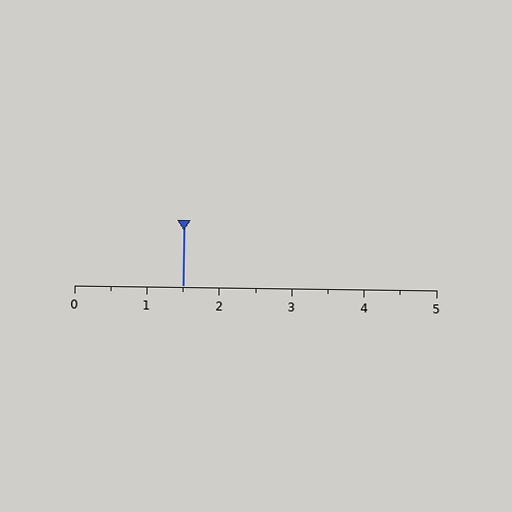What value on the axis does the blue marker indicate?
The marker indicates approximately 1.5.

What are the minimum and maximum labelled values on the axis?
The axis runs from 0 to 5.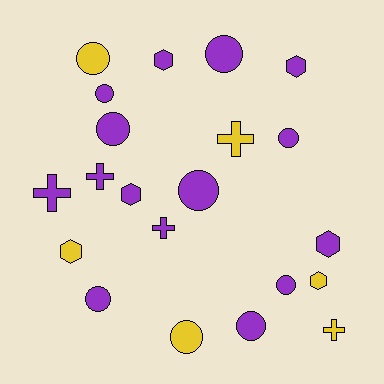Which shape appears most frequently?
Circle, with 10 objects.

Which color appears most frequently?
Purple, with 15 objects.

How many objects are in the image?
There are 21 objects.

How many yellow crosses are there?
There are 2 yellow crosses.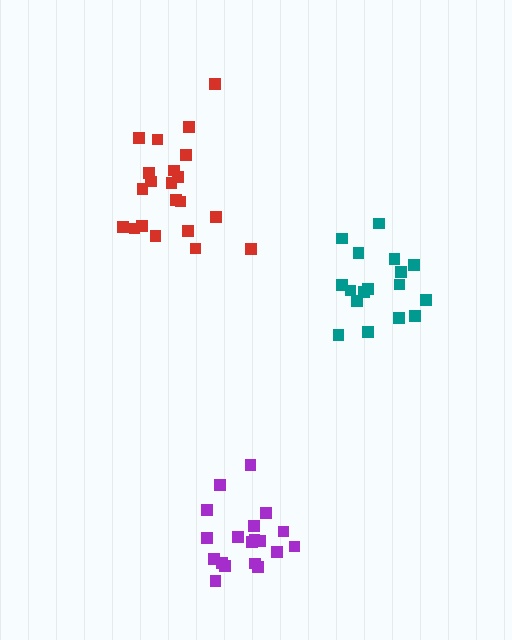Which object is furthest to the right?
The teal cluster is rightmost.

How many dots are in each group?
Group 1: 19 dots, Group 2: 17 dots, Group 3: 21 dots (57 total).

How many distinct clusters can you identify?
There are 3 distinct clusters.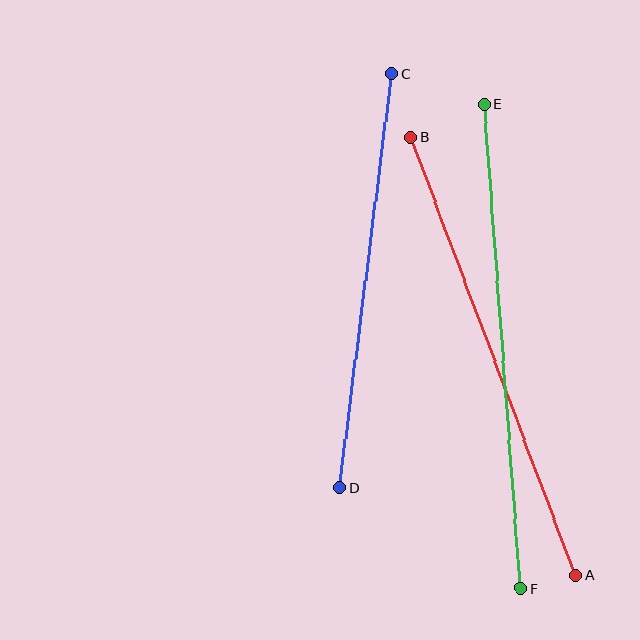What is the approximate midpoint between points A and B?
The midpoint is at approximately (493, 357) pixels.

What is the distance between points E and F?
The distance is approximately 485 pixels.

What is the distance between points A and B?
The distance is approximately 468 pixels.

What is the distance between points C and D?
The distance is approximately 418 pixels.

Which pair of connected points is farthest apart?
Points E and F are farthest apart.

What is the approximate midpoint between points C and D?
The midpoint is at approximately (366, 281) pixels.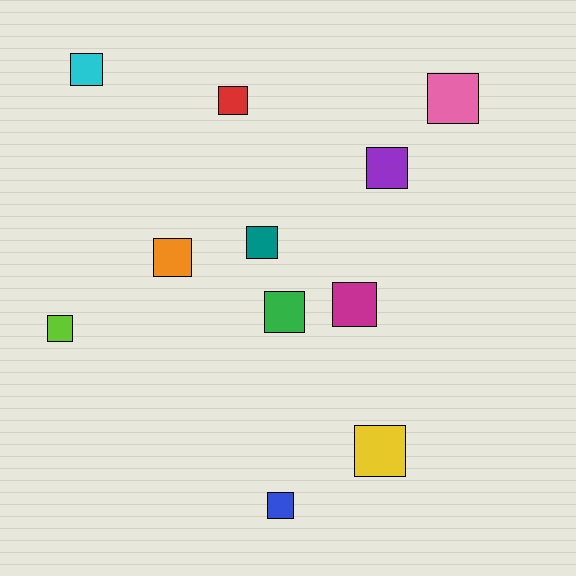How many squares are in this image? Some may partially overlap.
There are 11 squares.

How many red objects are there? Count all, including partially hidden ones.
There is 1 red object.